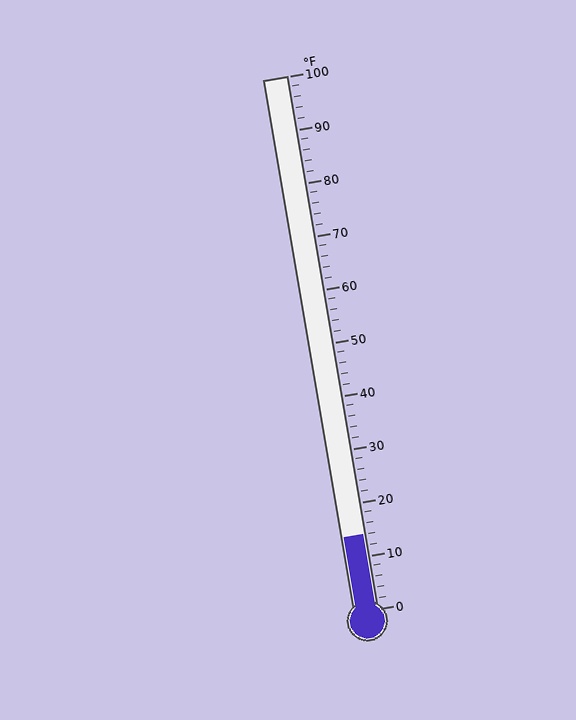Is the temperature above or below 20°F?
The temperature is below 20°F.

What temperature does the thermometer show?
The thermometer shows approximately 14°F.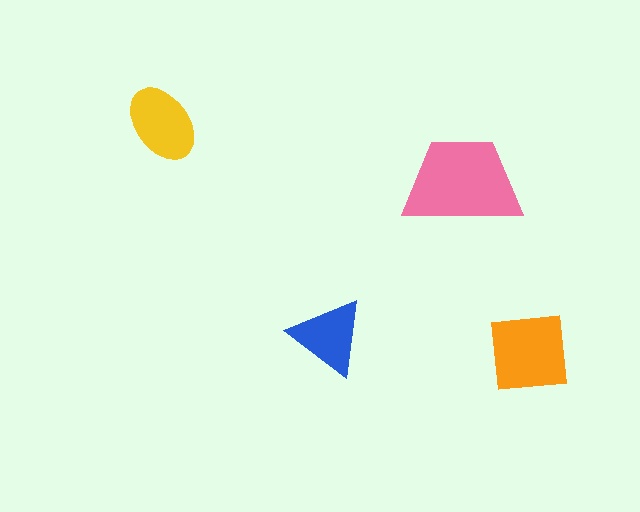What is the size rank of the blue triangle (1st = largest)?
4th.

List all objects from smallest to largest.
The blue triangle, the yellow ellipse, the orange square, the pink trapezoid.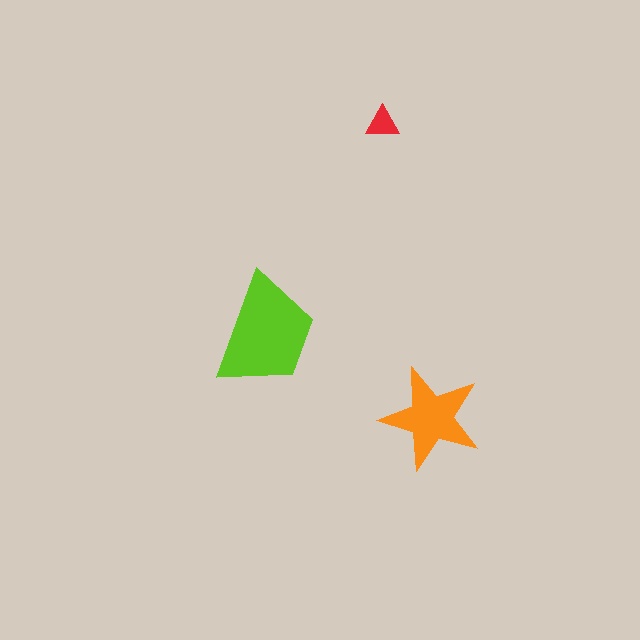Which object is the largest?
The lime trapezoid.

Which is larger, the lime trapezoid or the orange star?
The lime trapezoid.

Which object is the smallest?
The red triangle.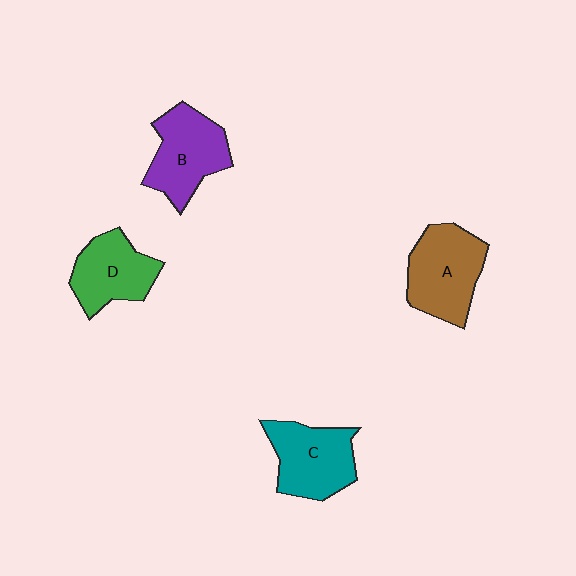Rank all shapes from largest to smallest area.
From largest to smallest: A (brown), B (purple), C (teal), D (green).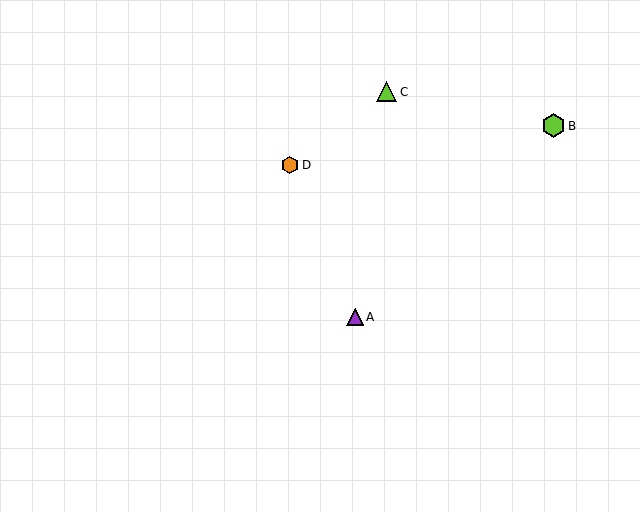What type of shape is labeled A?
Shape A is a purple triangle.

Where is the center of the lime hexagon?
The center of the lime hexagon is at (553, 126).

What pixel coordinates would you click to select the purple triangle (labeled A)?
Click at (355, 317) to select the purple triangle A.